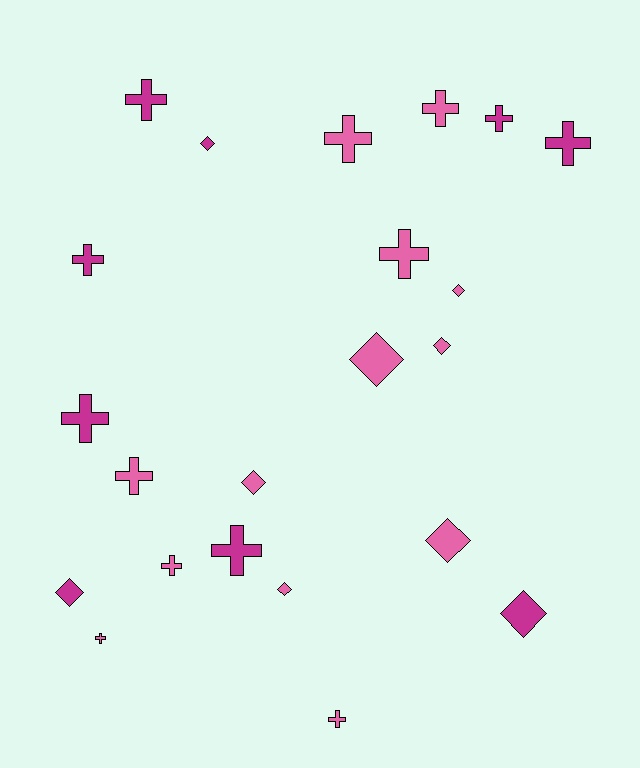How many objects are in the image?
There are 22 objects.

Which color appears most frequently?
Pink, with 13 objects.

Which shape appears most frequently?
Cross, with 13 objects.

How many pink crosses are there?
There are 7 pink crosses.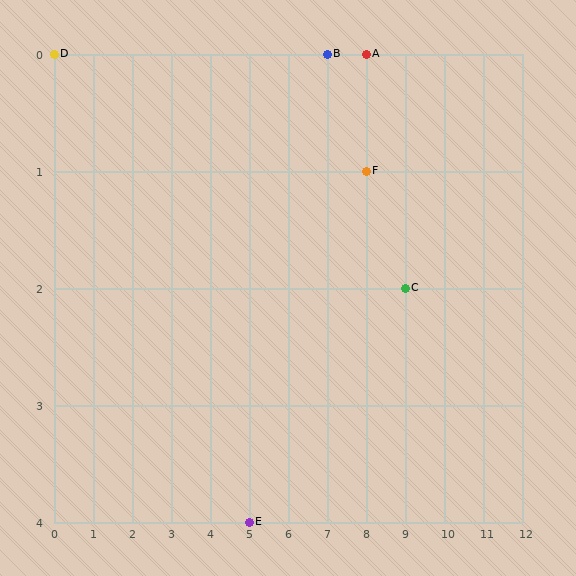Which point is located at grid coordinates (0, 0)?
Point D is at (0, 0).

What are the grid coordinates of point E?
Point E is at grid coordinates (5, 4).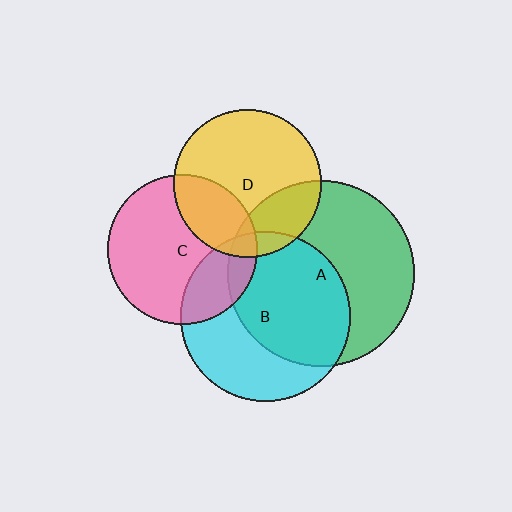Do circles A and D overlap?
Yes.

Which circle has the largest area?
Circle A (green).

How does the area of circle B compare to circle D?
Approximately 1.3 times.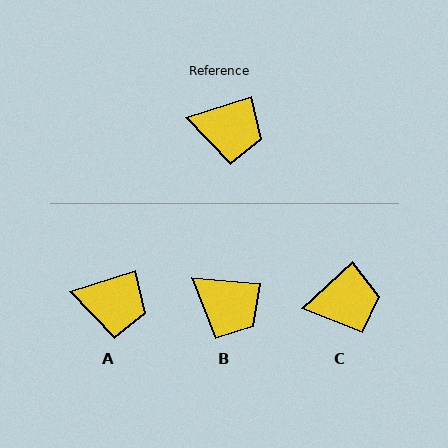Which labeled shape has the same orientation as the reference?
A.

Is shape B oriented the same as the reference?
No, it is off by about 22 degrees.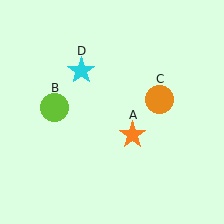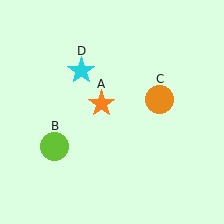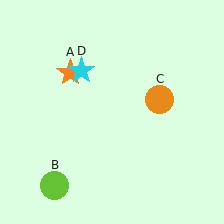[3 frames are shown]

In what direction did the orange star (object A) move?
The orange star (object A) moved up and to the left.